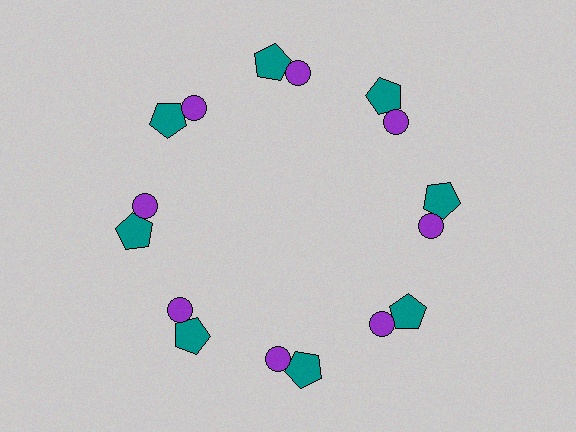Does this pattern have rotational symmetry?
Yes, this pattern has 8-fold rotational symmetry. It looks the same after rotating 45 degrees around the center.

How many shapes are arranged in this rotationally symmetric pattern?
There are 16 shapes, arranged in 8 groups of 2.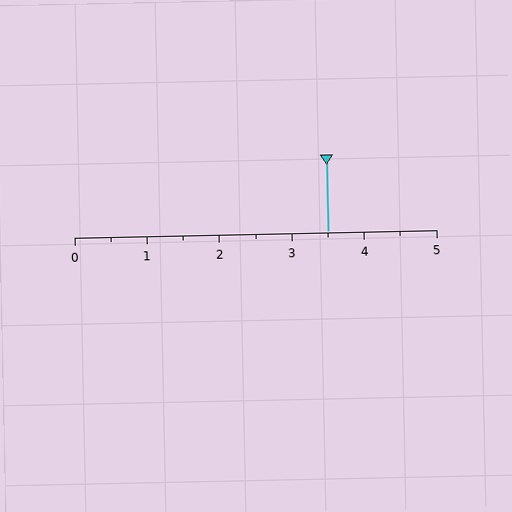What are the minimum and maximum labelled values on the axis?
The axis runs from 0 to 5.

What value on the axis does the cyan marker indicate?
The marker indicates approximately 3.5.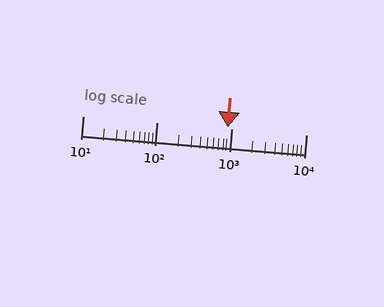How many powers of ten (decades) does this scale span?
The scale spans 3 decades, from 10 to 10000.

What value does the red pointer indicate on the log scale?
The pointer indicates approximately 890.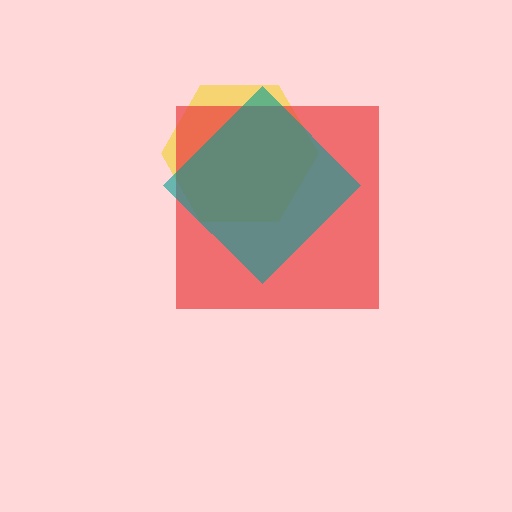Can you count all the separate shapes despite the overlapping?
Yes, there are 3 separate shapes.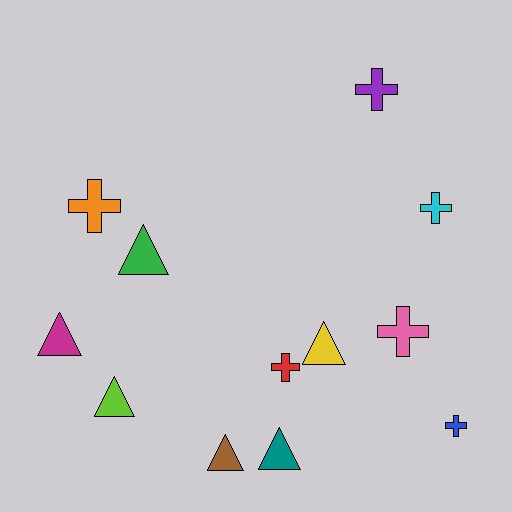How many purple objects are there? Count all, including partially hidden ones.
There is 1 purple object.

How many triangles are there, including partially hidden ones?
There are 6 triangles.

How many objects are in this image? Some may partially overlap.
There are 12 objects.